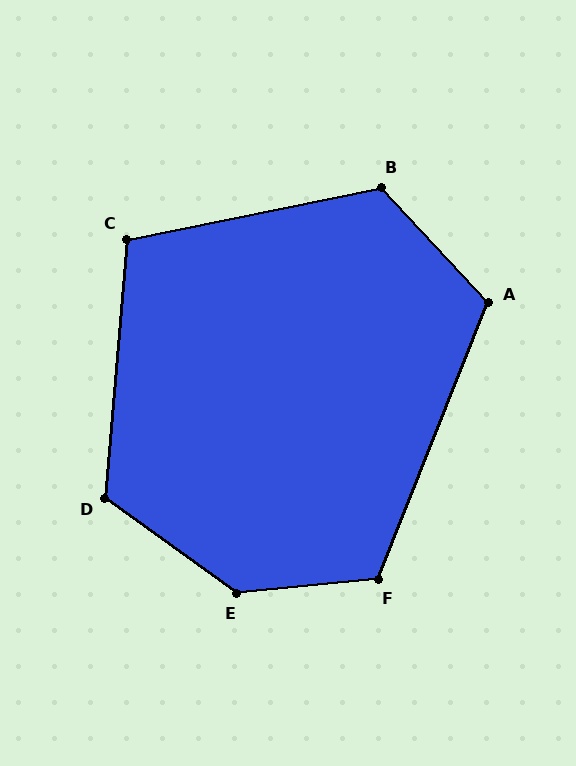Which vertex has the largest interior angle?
E, at approximately 139 degrees.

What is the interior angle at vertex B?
Approximately 122 degrees (obtuse).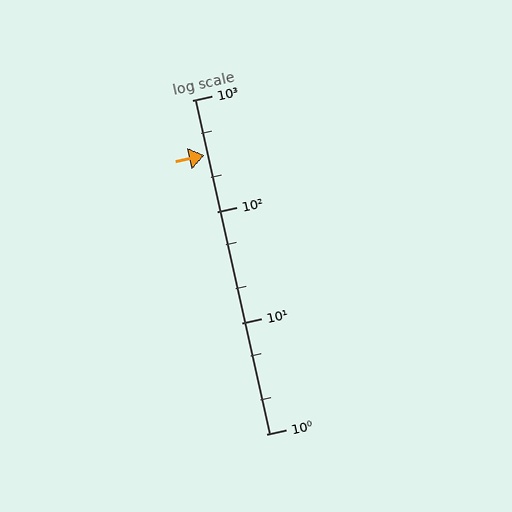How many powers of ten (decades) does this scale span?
The scale spans 3 decades, from 1 to 1000.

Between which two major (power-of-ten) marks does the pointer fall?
The pointer is between 100 and 1000.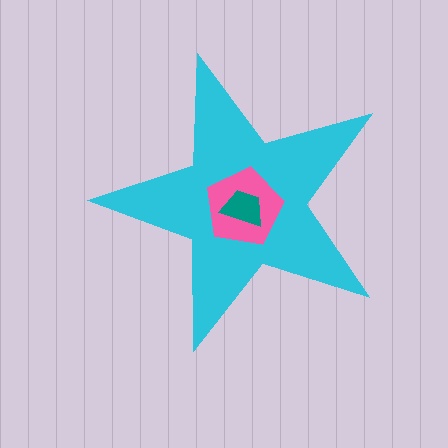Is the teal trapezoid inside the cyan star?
Yes.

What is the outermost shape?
The cyan star.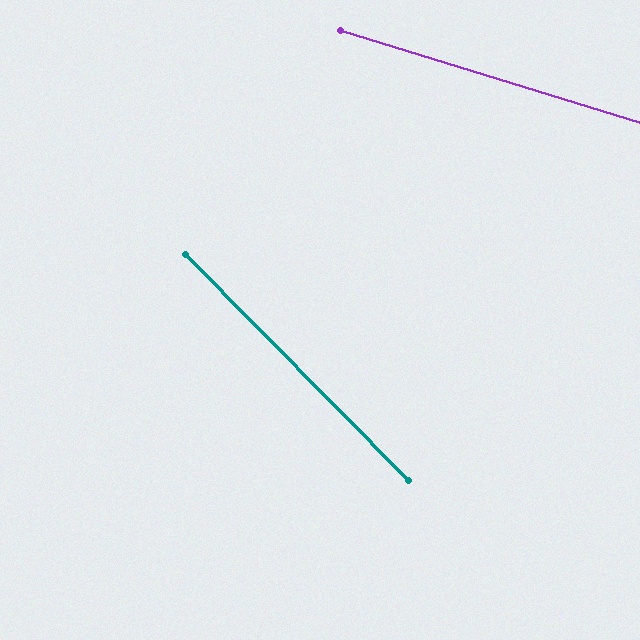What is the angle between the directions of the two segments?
Approximately 28 degrees.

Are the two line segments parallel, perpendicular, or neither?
Neither parallel nor perpendicular — they differ by about 28°.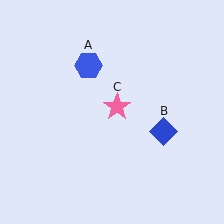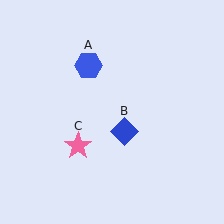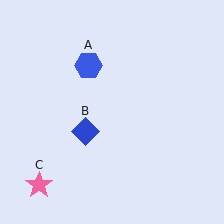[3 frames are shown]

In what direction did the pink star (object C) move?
The pink star (object C) moved down and to the left.